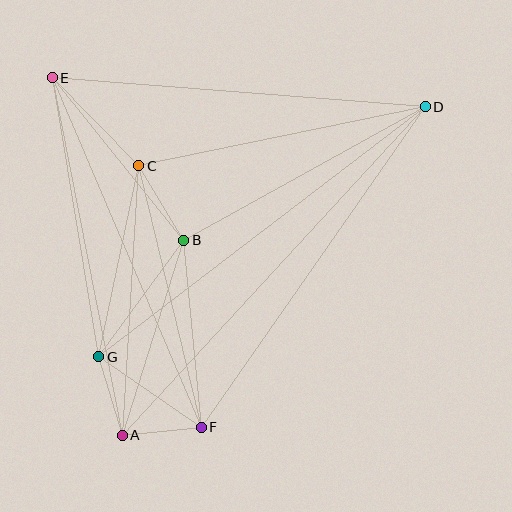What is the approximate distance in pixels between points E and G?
The distance between E and G is approximately 283 pixels.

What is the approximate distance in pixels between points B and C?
The distance between B and C is approximately 87 pixels.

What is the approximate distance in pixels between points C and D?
The distance between C and D is approximately 293 pixels.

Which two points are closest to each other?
Points A and F are closest to each other.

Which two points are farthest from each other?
Points A and D are farthest from each other.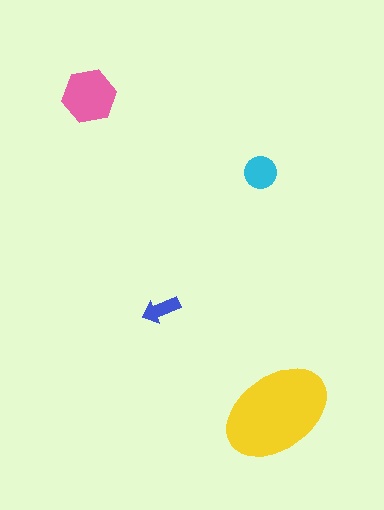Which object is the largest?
The yellow ellipse.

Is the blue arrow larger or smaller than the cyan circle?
Smaller.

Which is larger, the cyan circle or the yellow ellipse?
The yellow ellipse.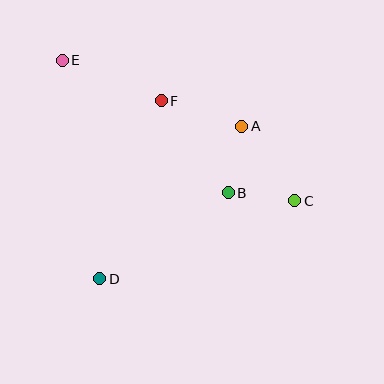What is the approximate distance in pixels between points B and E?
The distance between B and E is approximately 212 pixels.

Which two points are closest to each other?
Points B and C are closest to each other.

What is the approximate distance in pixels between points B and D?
The distance between B and D is approximately 154 pixels.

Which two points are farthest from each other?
Points C and E are farthest from each other.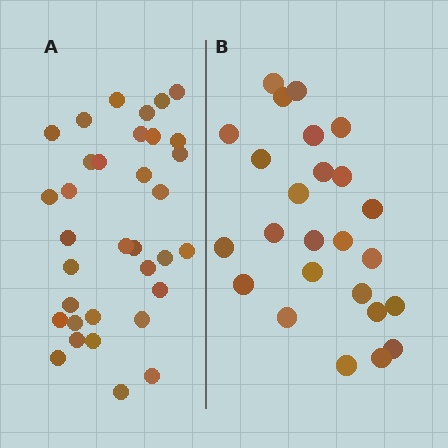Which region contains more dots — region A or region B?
Region A (the left region) has more dots.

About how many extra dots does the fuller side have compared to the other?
Region A has roughly 8 or so more dots than region B.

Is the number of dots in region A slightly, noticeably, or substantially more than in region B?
Region A has noticeably more, but not dramatically so. The ratio is roughly 1.4 to 1.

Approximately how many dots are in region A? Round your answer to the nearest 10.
About 30 dots. (The exact count is 34, which rounds to 30.)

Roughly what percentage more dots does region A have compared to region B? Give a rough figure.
About 35% more.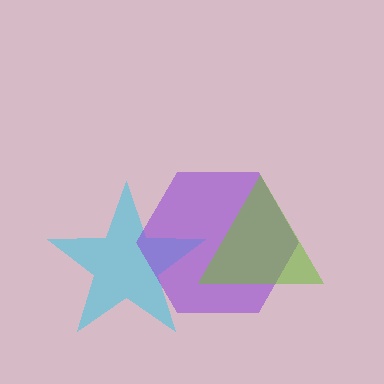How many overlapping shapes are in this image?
There are 3 overlapping shapes in the image.